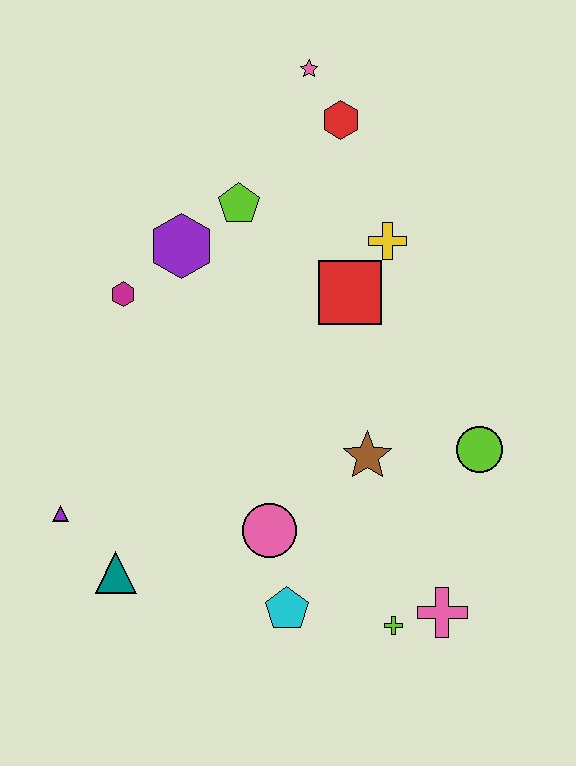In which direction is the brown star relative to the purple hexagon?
The brown star is below the purple hexagon.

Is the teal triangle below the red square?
Yes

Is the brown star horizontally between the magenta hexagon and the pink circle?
No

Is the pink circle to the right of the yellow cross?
No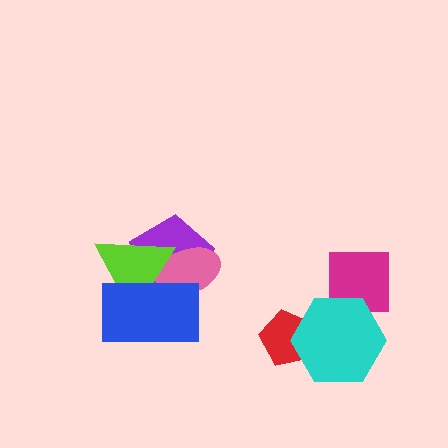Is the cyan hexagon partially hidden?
No, no other shape covers it.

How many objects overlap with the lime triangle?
3 objects overlap with the lime triangle.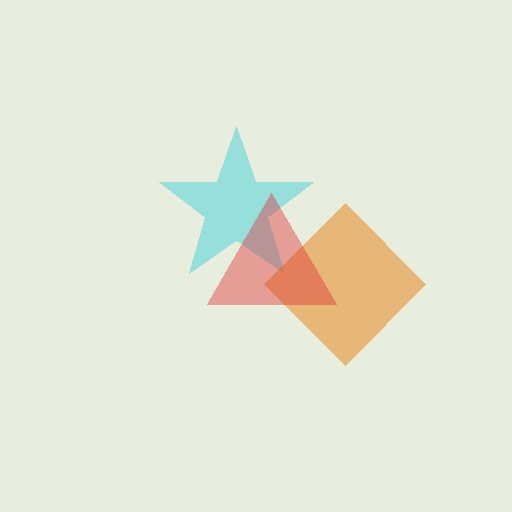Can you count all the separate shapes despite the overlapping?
Yes, there are 3 separate shapes.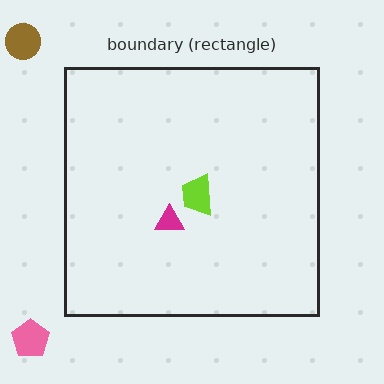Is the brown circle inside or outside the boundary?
Outside.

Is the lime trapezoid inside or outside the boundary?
Inside.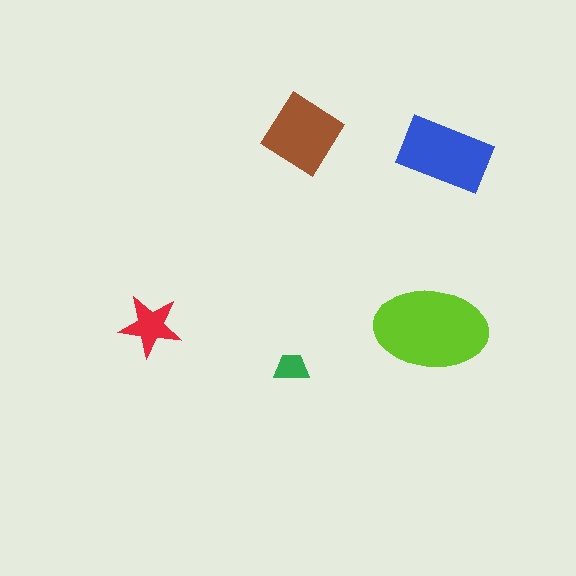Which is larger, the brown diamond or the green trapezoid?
The brown diamond.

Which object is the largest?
The lime ellipse.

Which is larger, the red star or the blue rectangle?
The blue rectangle.